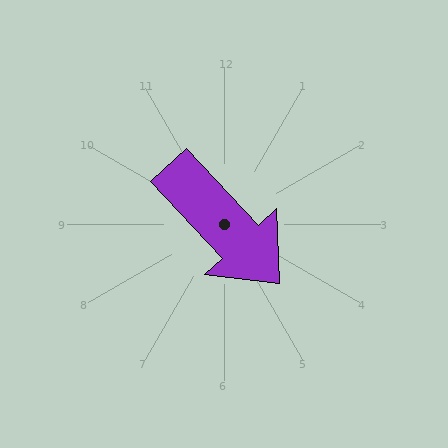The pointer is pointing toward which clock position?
Roughly 5 o'clock.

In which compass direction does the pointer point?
Southeast.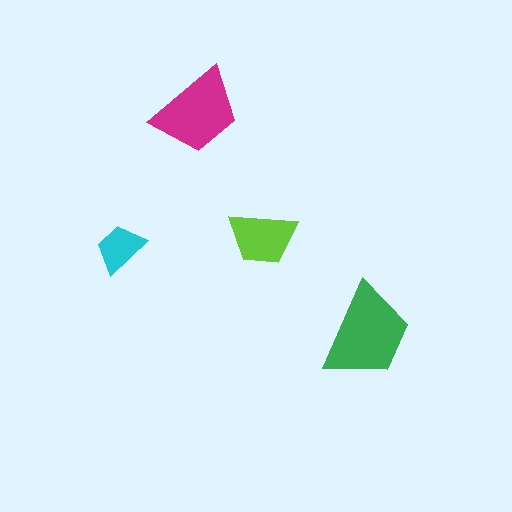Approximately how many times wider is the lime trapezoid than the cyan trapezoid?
About 1.5 times wider.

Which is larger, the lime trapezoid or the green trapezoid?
The green one.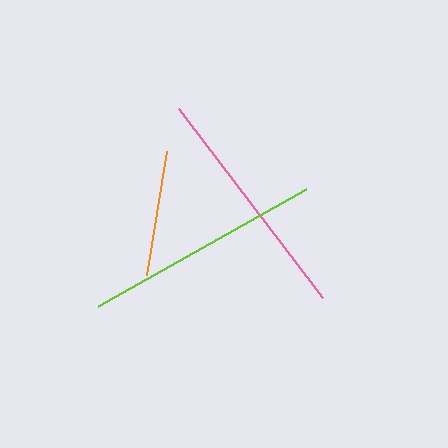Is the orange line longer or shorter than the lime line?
The lime line is longer than the orange line.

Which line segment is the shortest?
The orange line is the shortest at approximately 126 pixels.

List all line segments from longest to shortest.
From longest to shortest: lime, pink, orange.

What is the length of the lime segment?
The lime segment is approximately 239 pixels long.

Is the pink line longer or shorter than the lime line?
The lime line is longer than the pink line.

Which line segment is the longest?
The lime line is the longest at approximately 239 pixels.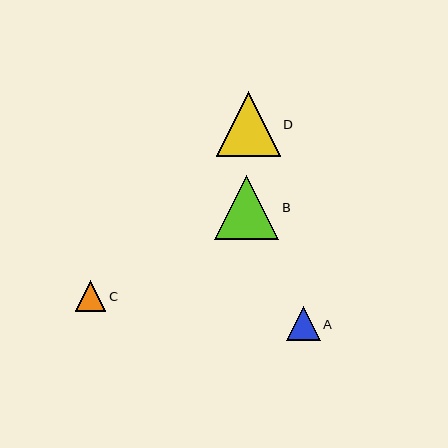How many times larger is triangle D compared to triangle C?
Triangle D is approximately 2.1 times the size of triangle C.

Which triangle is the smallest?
Triangle C is the smallest with a size of approximately 30 pixels.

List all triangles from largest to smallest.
From largest to smallest: B, D, A, C.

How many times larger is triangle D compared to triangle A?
Triangle D is approximately 1.9 times the size of triangle A.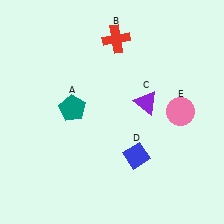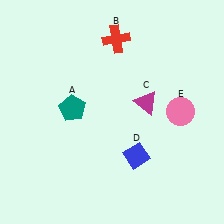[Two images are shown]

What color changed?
The triangle (C) changed from purple in Image 1 to magenta in Image 2.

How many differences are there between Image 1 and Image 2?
There is 1 difference between the two images.